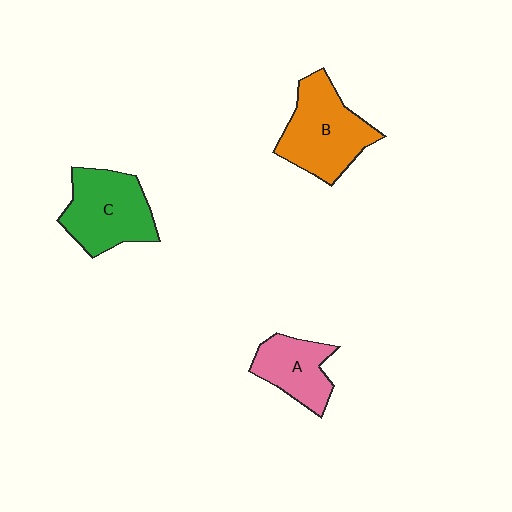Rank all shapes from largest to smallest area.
From largest to smallest: B (orange), C (green), A (pink).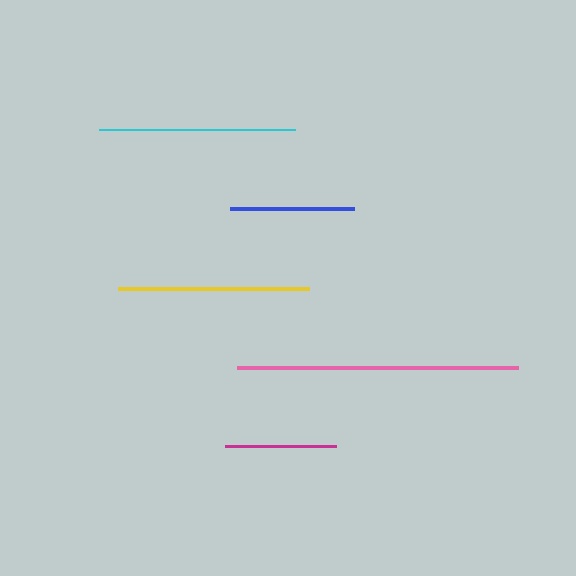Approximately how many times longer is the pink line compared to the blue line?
The pink line is approximately 2.3 times the length of the blue line.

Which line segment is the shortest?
The magenta line is the shortest at approximately 111 pixels.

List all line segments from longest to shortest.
From longest to shortest: pink, cyan, yellow, blue, magenta.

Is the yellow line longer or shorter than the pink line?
The pink line is longer than the yellow line.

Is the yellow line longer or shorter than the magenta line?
The yellow line is longer than the magenta line.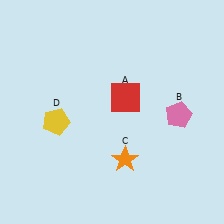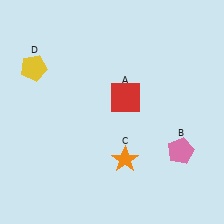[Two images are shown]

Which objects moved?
The objects that moved are: the pink pentagon (B), the yellow pentagon (D).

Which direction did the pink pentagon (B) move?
The pink pentagon (B) moved down.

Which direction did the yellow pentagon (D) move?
The yellow pentagon (D) moved up.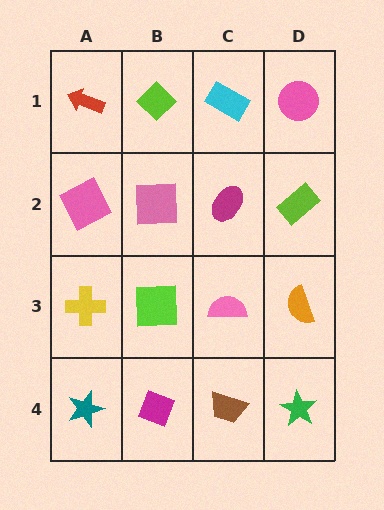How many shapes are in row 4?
4 shapes.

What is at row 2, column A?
A pink square.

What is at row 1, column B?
A lime diamond.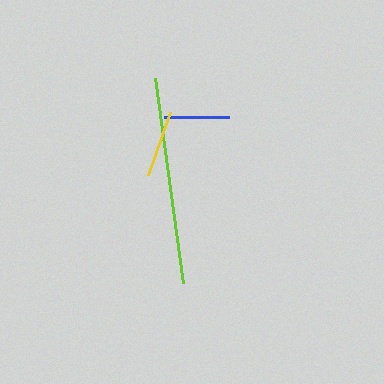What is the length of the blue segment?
The blue segment is approximately 65 pixels long.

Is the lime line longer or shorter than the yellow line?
The lime line is longer than the yellow line.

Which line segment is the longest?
The lime line is the longest at approximately 207 pixels.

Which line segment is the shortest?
The blue line is the shortest at approximately 65 pixels.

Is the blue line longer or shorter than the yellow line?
The yellow line is longer than the blue line.